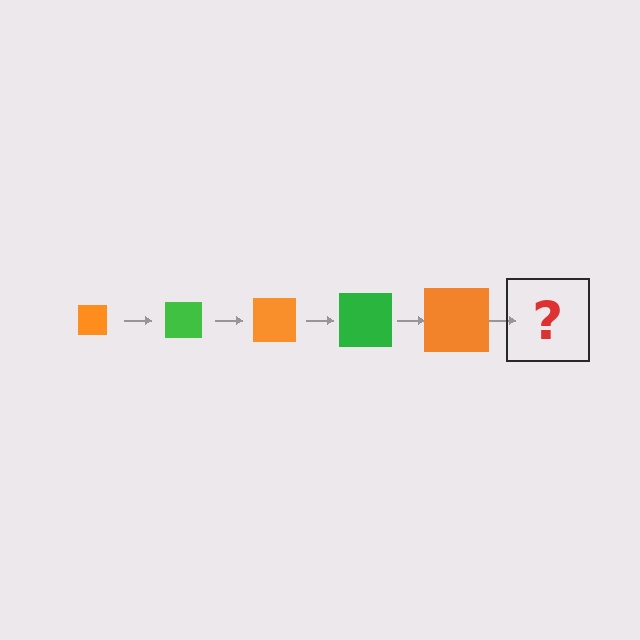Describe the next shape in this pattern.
It should be a green square, larger than the previous one.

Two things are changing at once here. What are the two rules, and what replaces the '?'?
The two rules are that the square grows larger each step and the color cycles through orange and green. The '?' should be a green square, larger than the previous one.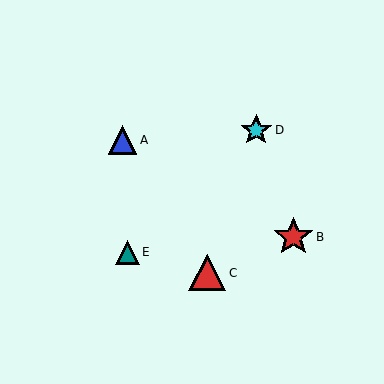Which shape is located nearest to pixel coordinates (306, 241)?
The red star (labeled B) at (293, 237) is nearest to that location.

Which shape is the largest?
The red star (labeled B) is the largest.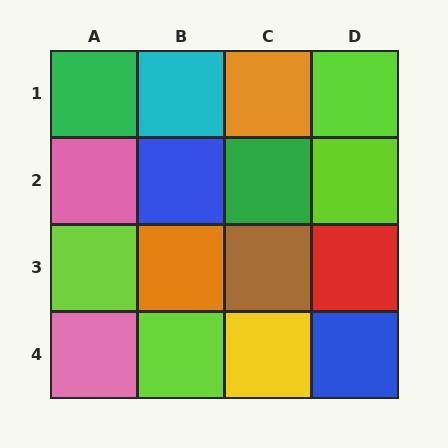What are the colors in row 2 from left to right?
Pink, blue, green, lime.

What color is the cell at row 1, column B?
Cyan.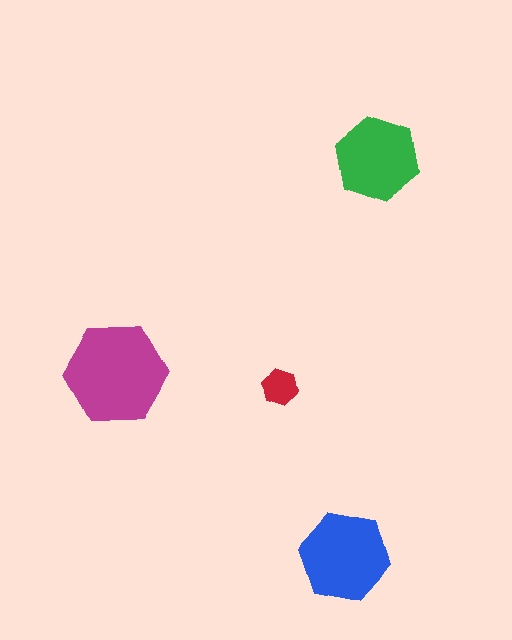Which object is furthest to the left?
The magenta hexagon is leftmost.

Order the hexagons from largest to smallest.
the magenta one, the blue one, the green one, the red one.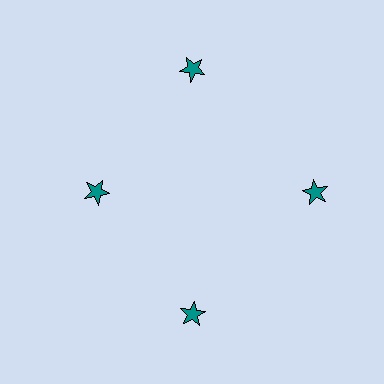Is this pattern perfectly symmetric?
No. The 4 teal stars are arranged in a ring, but one element near the 9 o'clock position is pulled inward toward the center, breaking the 4-fold rotational symmetry.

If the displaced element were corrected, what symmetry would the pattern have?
It would have 4-fold rotational symmetry — the pattern would map onto itself every 90 degrees.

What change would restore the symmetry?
The symmetry would be restored by moving it outward, back onto the ring so that all 4 stars sit at equal angles and equal distance from the center.